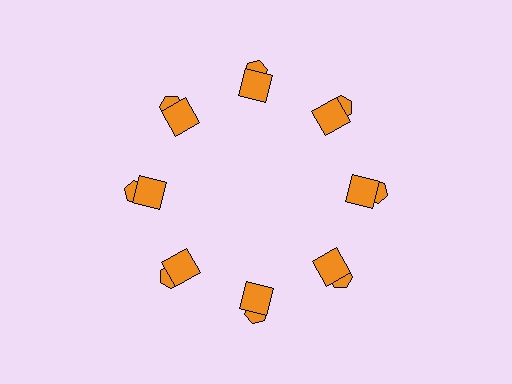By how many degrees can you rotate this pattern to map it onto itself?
The pattern maps onto itself every 45 degrees of rotation.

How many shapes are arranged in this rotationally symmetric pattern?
There are 16 shapes, arranged in 8 groups of 2.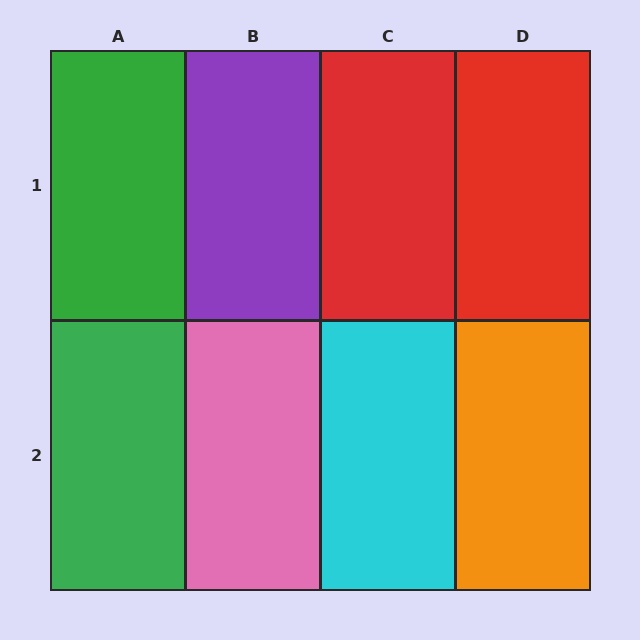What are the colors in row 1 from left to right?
Green, purple, red, red.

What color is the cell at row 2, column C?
Cyan.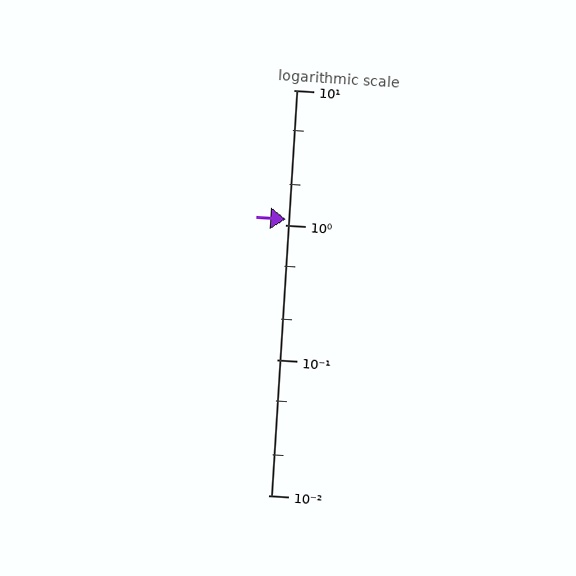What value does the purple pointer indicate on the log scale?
The pointer indicates approximately 1.1.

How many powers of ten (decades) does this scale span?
The scale spans 3 decades, from 0.01 to 10.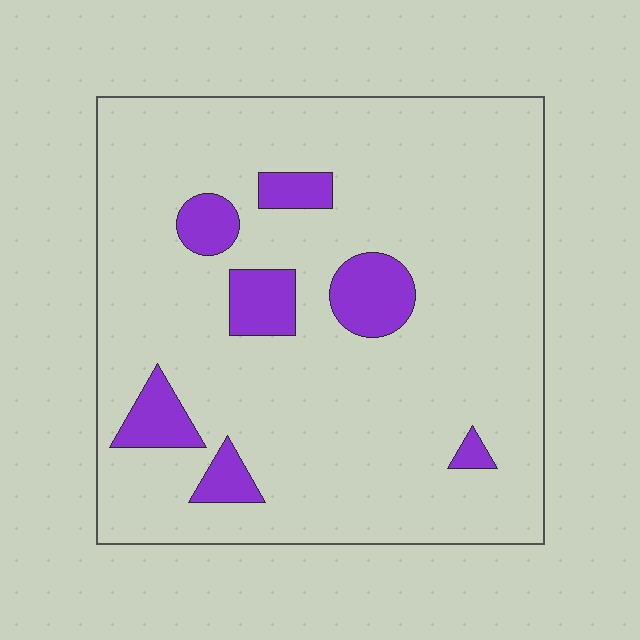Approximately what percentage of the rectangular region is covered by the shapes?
Approximately 10%.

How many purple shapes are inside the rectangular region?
7.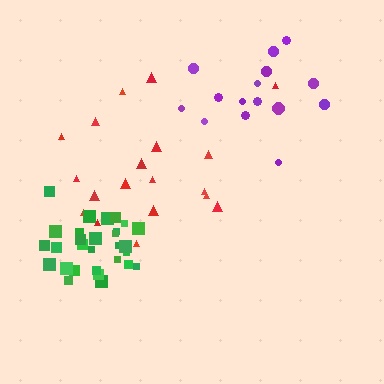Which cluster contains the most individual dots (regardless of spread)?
Green (29).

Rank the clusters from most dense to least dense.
green, purple, red.